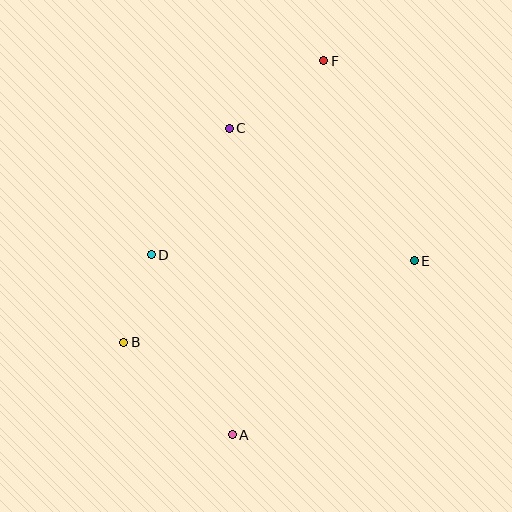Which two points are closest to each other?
Points B and D are closest to each other.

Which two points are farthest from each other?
Points A and F are farthest from each other.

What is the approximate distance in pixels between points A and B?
The distance between A and B is approximately 143 pixels.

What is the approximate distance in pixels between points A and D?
The distance between A and D is approximately 198 pixels.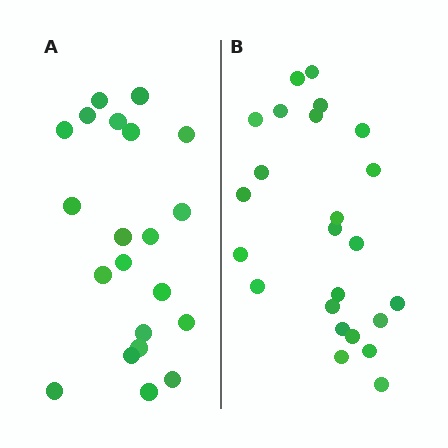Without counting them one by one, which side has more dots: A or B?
Region B (the right region) has more dots.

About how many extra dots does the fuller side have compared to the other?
Region B has just a few more — roughly 2 or 3 more dots than region A.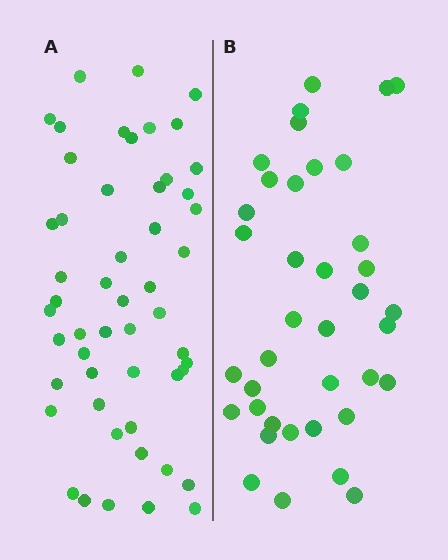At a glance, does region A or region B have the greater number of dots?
Region A (the left region) has more dots.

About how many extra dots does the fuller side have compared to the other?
Region A has approximately 15 more dots than region B.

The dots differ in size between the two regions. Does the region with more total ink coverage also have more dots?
No. Region B has more total ink coverage because its dots are larger, but region A actually contains more individual dots. Total area can be misleading — the number of items is what matters here.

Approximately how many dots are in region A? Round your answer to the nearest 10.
About 50 dots. (The exact count is 52, which rounds to 50.)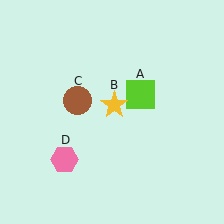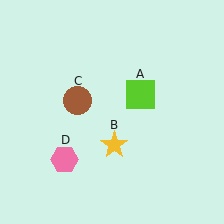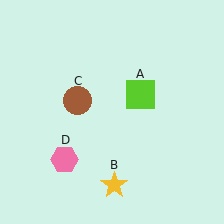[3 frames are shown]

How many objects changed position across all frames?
1 object changed position: yellow star (object B).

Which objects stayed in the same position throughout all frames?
Lime square (object A) and brown circle (object C) and pink hexagon (object D) remained stationary.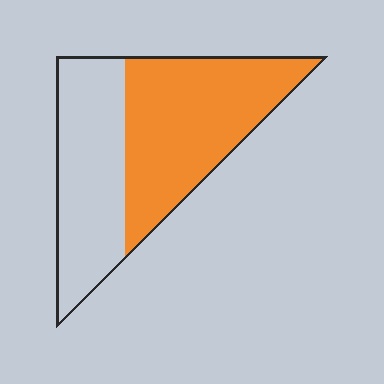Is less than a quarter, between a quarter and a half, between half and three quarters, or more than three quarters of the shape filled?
Between half and three quarters.